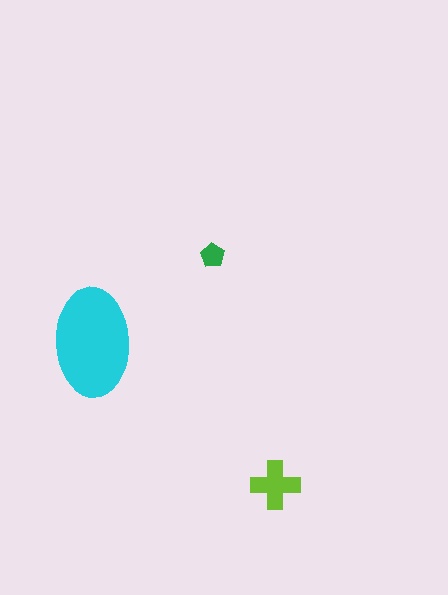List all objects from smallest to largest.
The green pentagon, the lime cross, the cyan ellipse.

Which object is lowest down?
The lime cross is bottommost.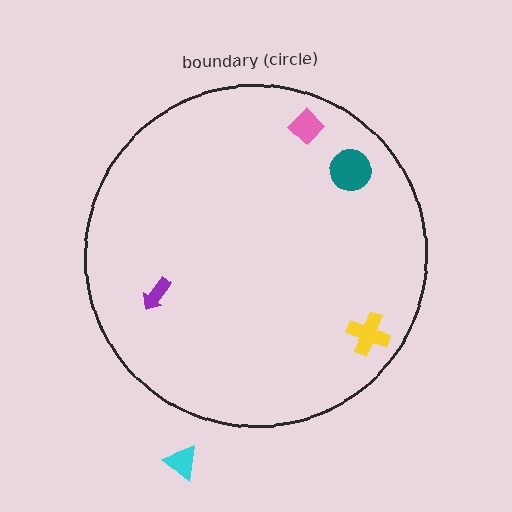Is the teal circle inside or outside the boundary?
Inside.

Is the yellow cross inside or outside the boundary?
Inside.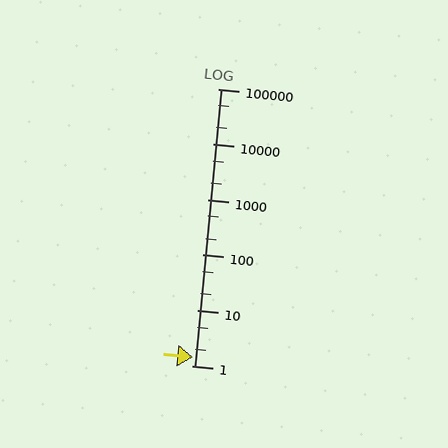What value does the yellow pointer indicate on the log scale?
The pointer indicates approximately 1.4.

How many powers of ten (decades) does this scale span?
The scale spans 5 decades, from 1 to 100000.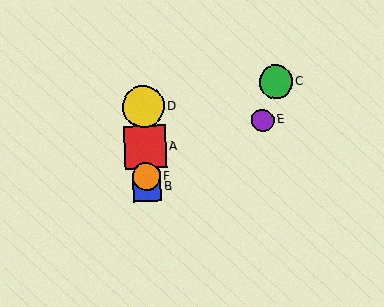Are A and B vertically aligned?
Yes, both are at x≈145.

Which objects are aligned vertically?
Objects A, B, D, F are aligned vertically.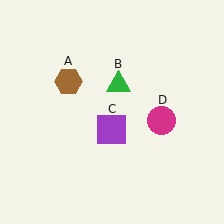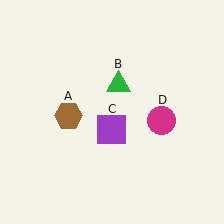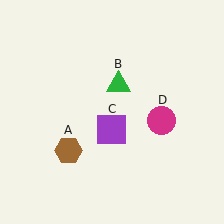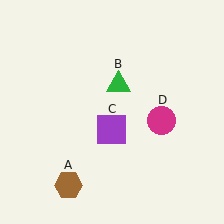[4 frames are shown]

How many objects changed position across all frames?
1 object changed position: brown hexagon (object A).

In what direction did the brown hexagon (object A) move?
The brown hexagon (object A) moved down.